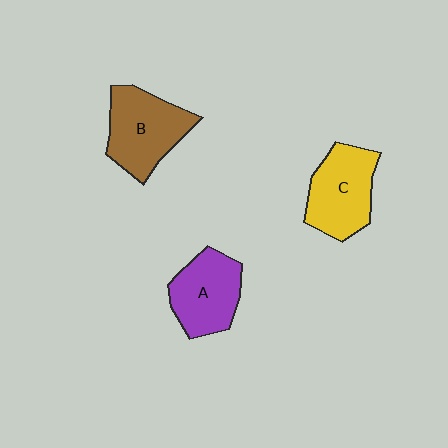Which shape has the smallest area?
Shape A (purple).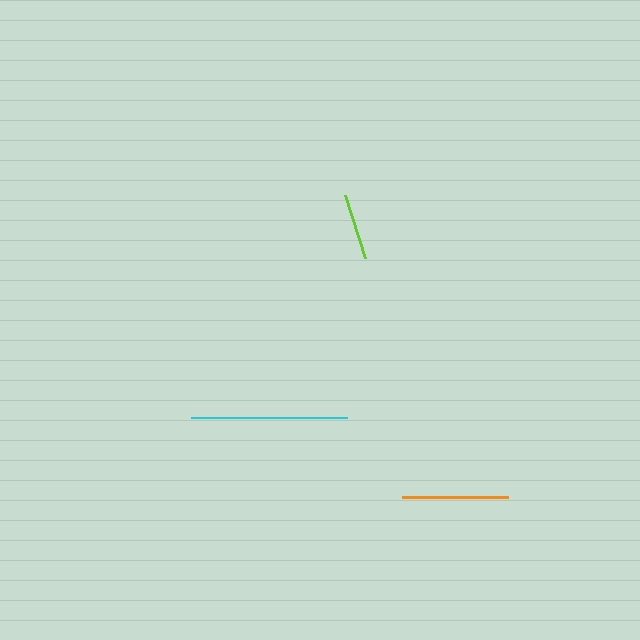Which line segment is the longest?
The cyan line is the longest at approximately 156 pixels.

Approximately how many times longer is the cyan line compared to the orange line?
The cyan line is approximately 1.5 times the length of the orange line.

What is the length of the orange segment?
The orange segment is approximately 106 pixels long.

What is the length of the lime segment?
The lime segment is approximately 66 pixels long.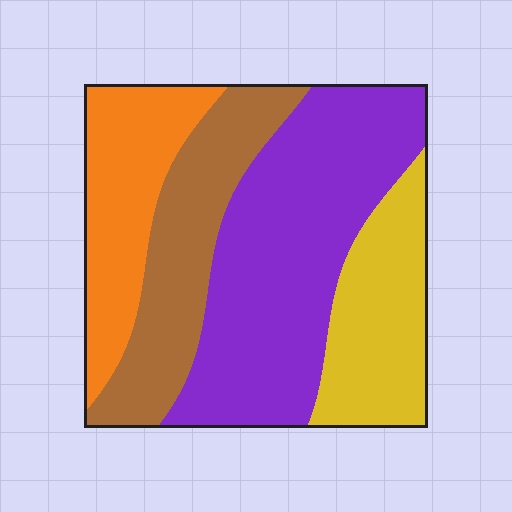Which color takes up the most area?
Purple, at roughly 40%.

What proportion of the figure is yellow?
Yellow takes up about one fifth (1/5) of the figure.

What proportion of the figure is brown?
Brown takes up about one fifth (1/5) of the figure.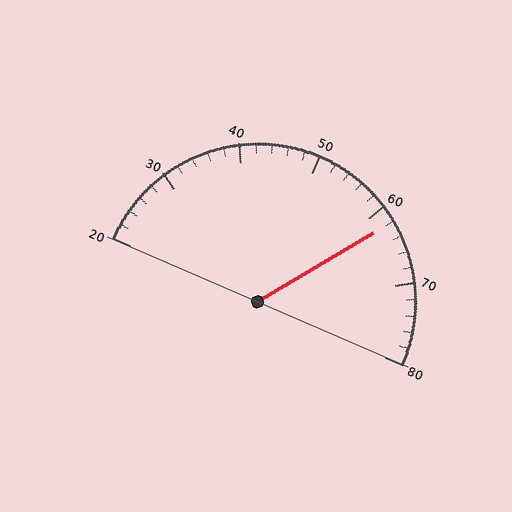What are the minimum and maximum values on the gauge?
The gauge ranges from 20 to 80.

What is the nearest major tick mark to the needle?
The nearest major tick mark is 60.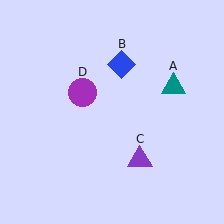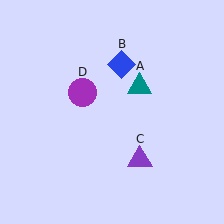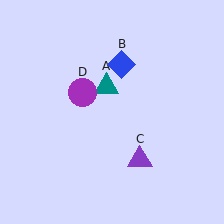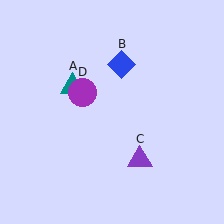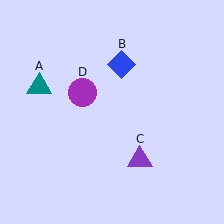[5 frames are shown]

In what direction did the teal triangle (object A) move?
The teal triangle (object A) moved left.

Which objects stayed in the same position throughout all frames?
Blue diamond (object B) and purple triangle (object C) and purple circle (object D) remained stationary.